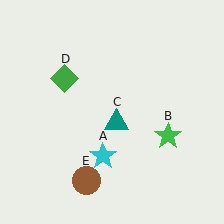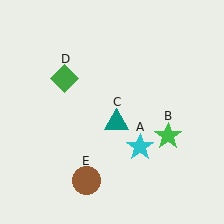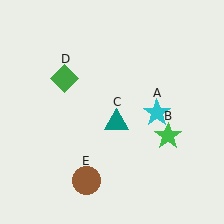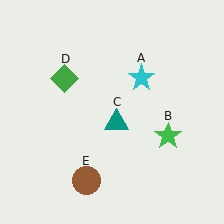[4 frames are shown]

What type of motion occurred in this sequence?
The cyan star (object A) rotated counterclockwise around the center of the scene.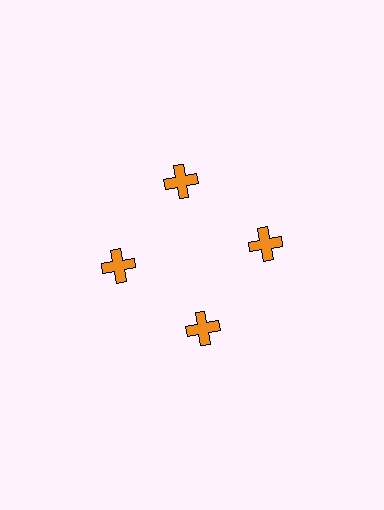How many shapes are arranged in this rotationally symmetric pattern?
There are 4 shapes, arranged in 4 groups of 1.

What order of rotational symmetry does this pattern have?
This pattern has 4-fold rotational symmetry.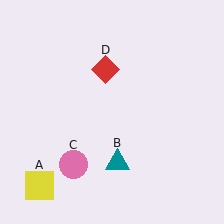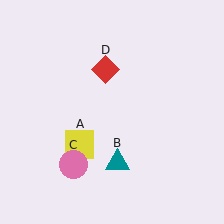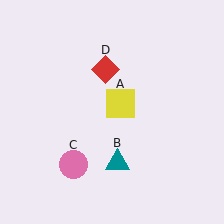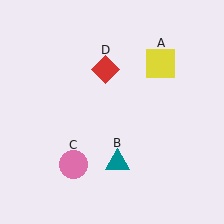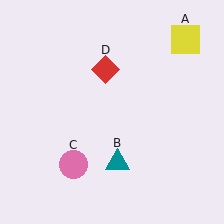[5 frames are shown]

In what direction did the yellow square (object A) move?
The yellow square (object A) moved up and to the right.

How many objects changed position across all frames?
1 object changed position: yellow square (object A).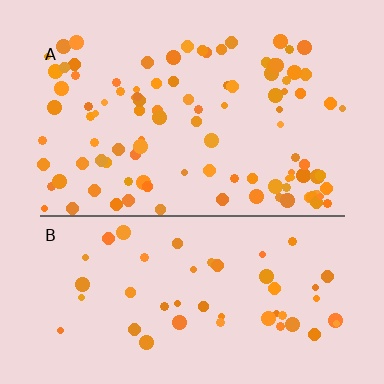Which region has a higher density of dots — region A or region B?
A (the top).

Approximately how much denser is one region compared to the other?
Approximately 2.1× — region A over region B.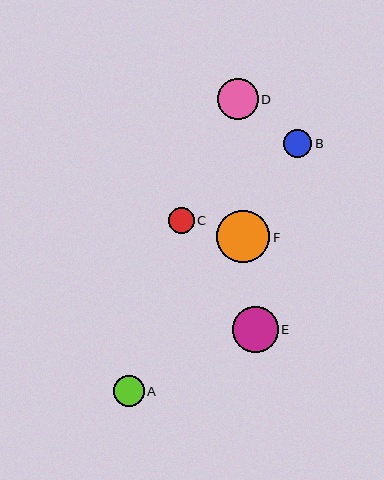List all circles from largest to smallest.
From largest to smallest: F, E, D, A, B, C.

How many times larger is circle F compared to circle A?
Circle F is approximately 1.7 times the size of circle A.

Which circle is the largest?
Circle F is the largest with a size of approximately 53 pixels.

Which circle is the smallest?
Circle C is the smallest with a size of approximately 26 pixels.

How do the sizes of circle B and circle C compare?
Circle B and circle C are approximately the same size.